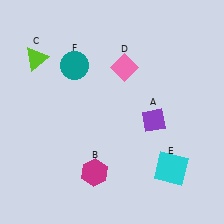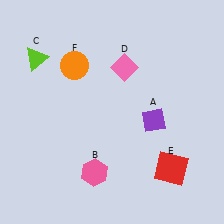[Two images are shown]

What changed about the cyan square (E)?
In Image 1, E is cyan. In Image 2, it changed to red.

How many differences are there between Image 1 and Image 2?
There are 3 differences between the two images.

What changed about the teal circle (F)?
In Image 1, F is teal. In Image 2, it changed to orange.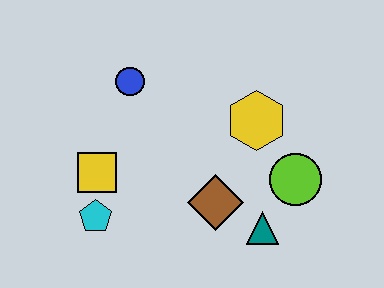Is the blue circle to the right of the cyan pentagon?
Yes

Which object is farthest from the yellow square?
The lime circle is farthest from the yellow square.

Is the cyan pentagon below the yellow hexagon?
Yes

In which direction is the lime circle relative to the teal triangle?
The lime circle is above the teal triangle.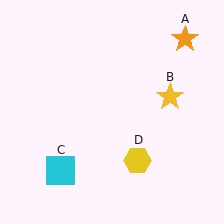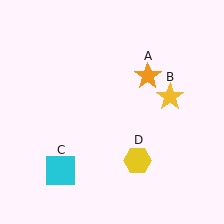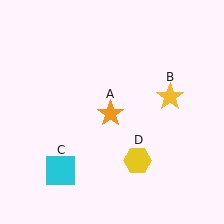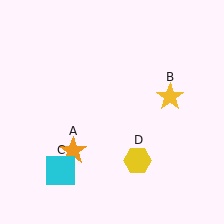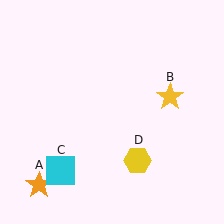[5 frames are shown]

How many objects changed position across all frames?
1 object changed position: orange star (object A).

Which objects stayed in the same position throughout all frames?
Yellow star (object B) and cyan square (object C) and yellow hexagon (object D) remained stationary.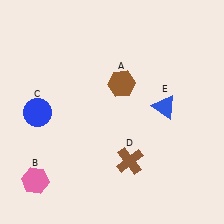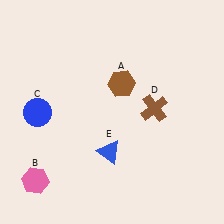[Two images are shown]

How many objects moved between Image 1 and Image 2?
2 objects moved between the two images.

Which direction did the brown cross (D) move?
The brown cross (D) moved up.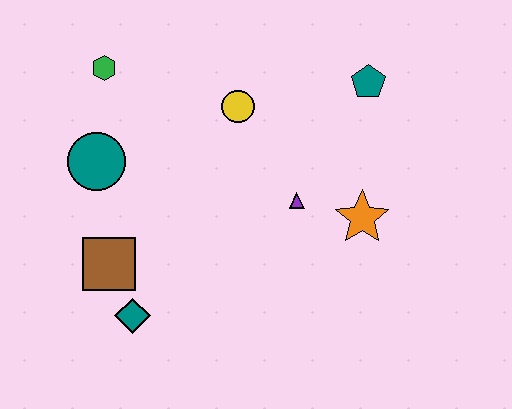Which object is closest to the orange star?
The purple triangle is closest to the orange star.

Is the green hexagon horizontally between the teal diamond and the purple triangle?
No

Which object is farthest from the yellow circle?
The teal diamond is farthest from the yellow circle.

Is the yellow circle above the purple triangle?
Yes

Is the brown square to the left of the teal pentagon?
Yes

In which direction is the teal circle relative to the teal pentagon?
The teal circle is to the left of the teal pentagon.